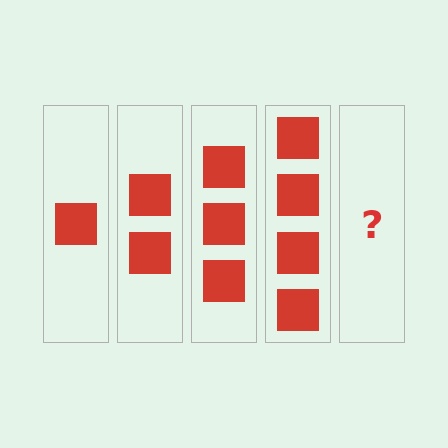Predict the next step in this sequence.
The next step is 5 squares.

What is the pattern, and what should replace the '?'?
The pattern is that each step adds one more square. The '?' should be 5 squares.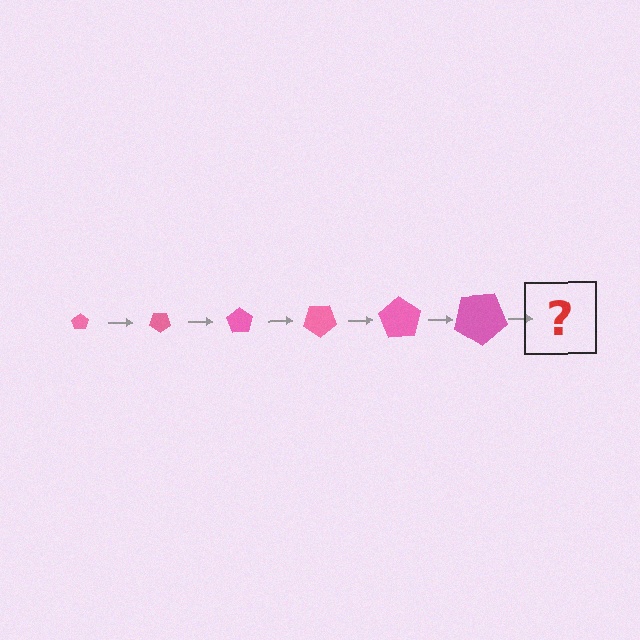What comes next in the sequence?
The next element should be a pentagon, larger than the previous one and rotated 210 degrees from the start.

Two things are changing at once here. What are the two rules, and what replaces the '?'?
The two rules are that the pentagon grows larger each step and it rotates 35 degrees each step. The '?' should be a pentagon, larger than the previous one and rotated 210 degrees from the start.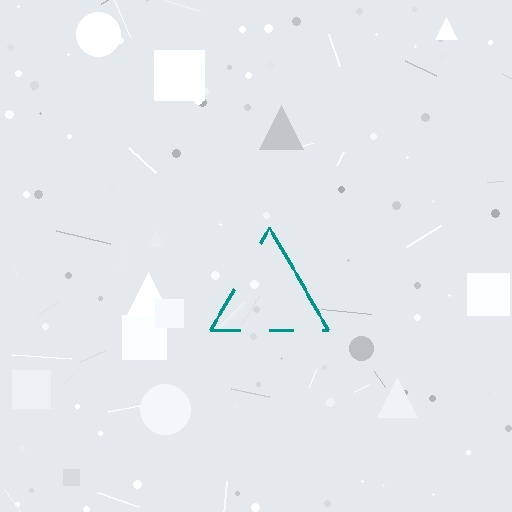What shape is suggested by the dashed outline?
The dashed outline suggests a triangle.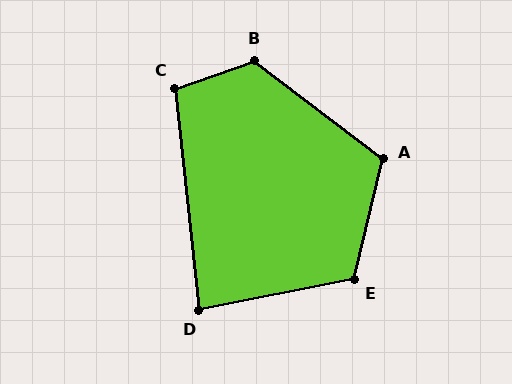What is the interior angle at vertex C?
Approximately 103 degrees (obtuse).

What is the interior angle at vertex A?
Approximately 114 degrees (obtuse).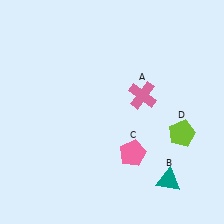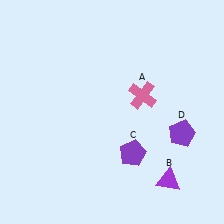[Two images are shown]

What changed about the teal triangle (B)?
In Image 1, B is teal. In Image 2, it changed to purple.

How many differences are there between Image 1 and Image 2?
There are 3 differences between the two images.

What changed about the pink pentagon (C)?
In Image 1, C is pink. In Image 2, it changed to purple.